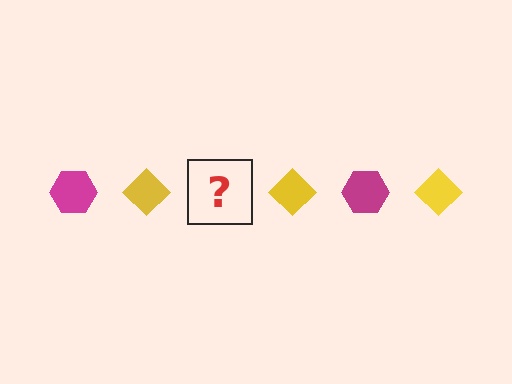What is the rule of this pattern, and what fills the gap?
The rule is that the pattern alternates between magenta hexagon and yellow diamond. The gap should be filled with a magenta hexagon.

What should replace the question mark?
The question mark should be replaced with a magenta hexagon.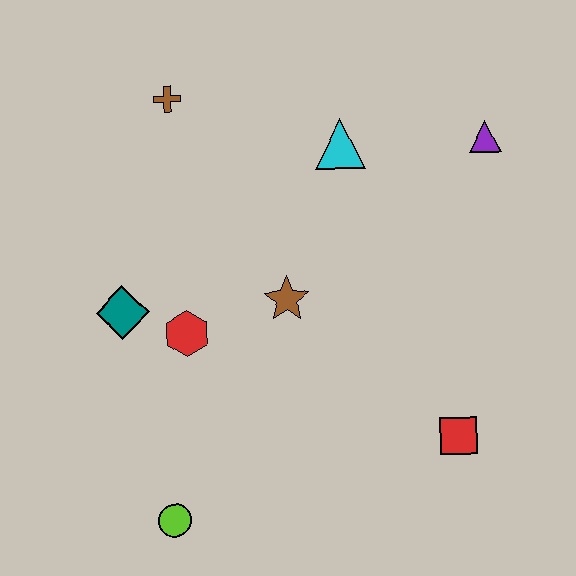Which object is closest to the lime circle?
The red hexagon is closest to the lime circle.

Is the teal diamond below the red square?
No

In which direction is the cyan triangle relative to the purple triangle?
The cyan triangle is to the left of the purple triangle.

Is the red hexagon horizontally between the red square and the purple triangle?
No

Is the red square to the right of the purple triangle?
No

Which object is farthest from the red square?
The brown cross is farthest from the red square.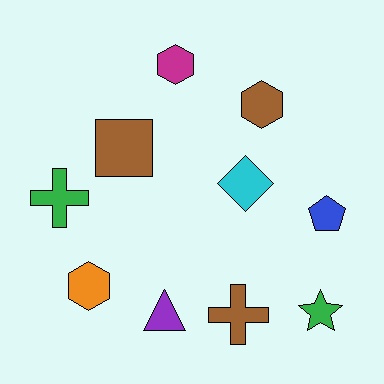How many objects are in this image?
There are 10 objects.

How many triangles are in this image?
There is 1 triangle.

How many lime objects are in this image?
There are no lime objects.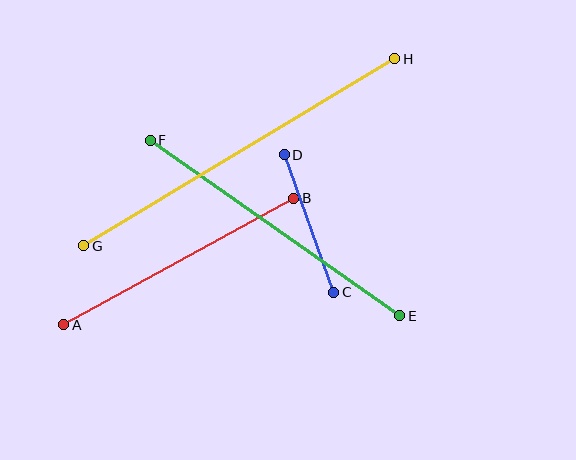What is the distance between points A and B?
The distance is approximately 262 pixels.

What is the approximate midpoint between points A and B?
The midpoint is at approximately (179, 261) pixels.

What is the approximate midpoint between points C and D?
The midpoint is at approximately (309, 223) pixels.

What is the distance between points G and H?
The distance is approximately 363 pixels.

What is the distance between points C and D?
The distance is approximately 146 pixels.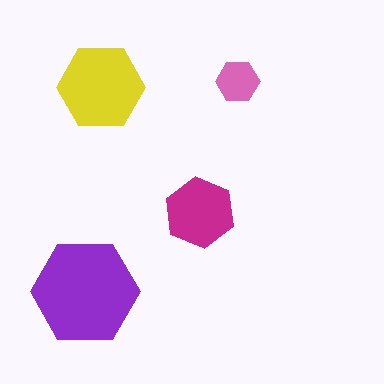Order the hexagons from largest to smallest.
the purple one, the yellow one, the magenta one, the pink one.